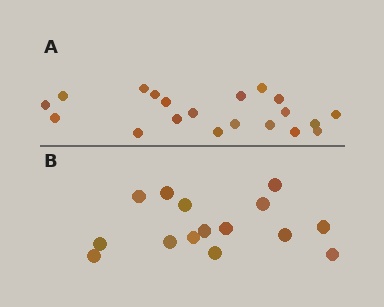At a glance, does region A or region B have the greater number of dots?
Region A (the top region) has more dots.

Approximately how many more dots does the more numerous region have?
Region A has about 5 more dots than region B.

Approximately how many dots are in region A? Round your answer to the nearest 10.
About 20 dots.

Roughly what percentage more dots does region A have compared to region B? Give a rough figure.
About 35% more.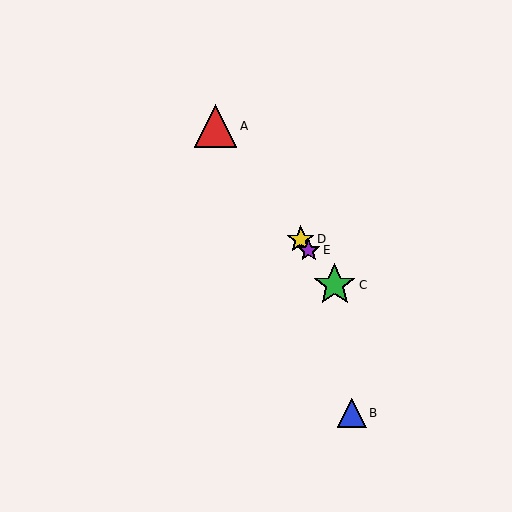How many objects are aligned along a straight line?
4 objects (A, C, D, E) are aligned along a straight line.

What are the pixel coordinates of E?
Object E is at (309, 250).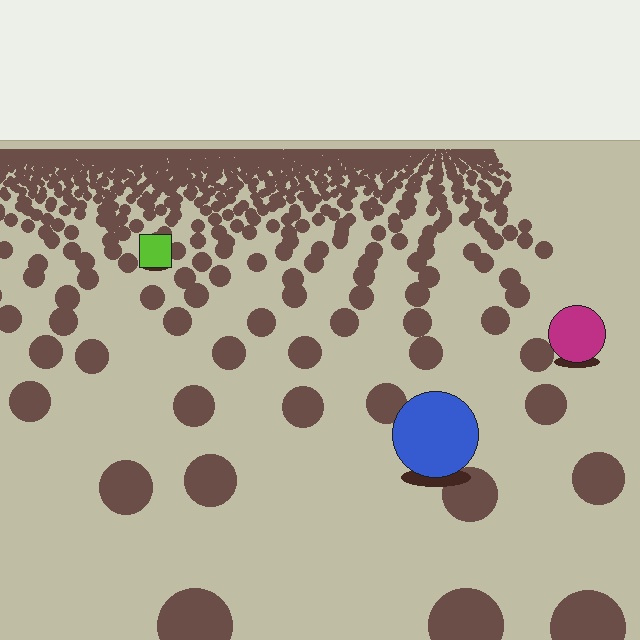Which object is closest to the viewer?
The blue circle is closest. The texture marks near it are larger and more spread out.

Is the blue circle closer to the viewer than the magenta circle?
Yes. The blue circle is closer — you can tell from the texture gradient: the ground texture is coarser near it.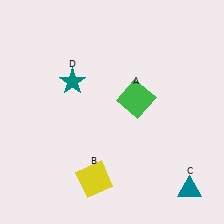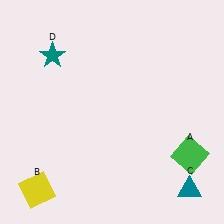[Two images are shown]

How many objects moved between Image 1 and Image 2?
3 objects moved between the two images.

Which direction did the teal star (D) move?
The teal star (D) moved up.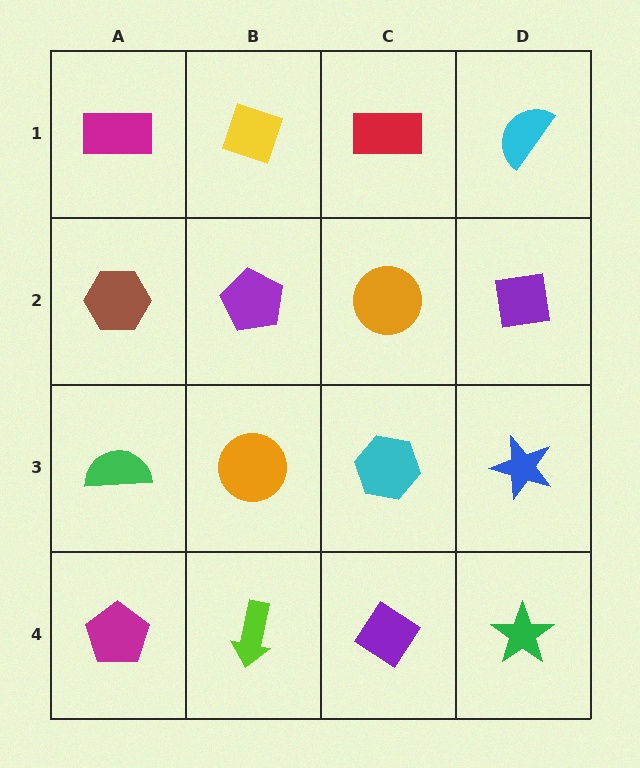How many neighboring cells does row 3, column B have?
4.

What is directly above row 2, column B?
A yellow diamond.